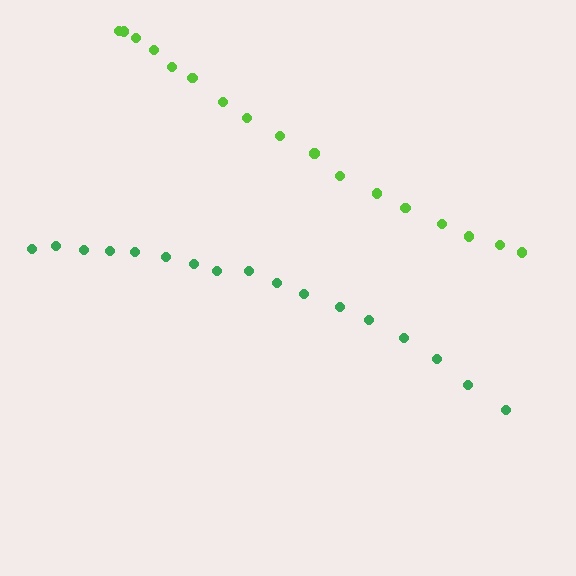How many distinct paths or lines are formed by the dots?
There are 2 distinct paths.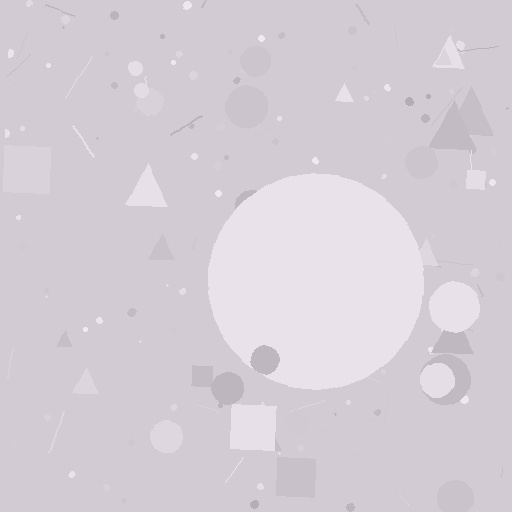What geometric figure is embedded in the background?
A circle is embedded in the background.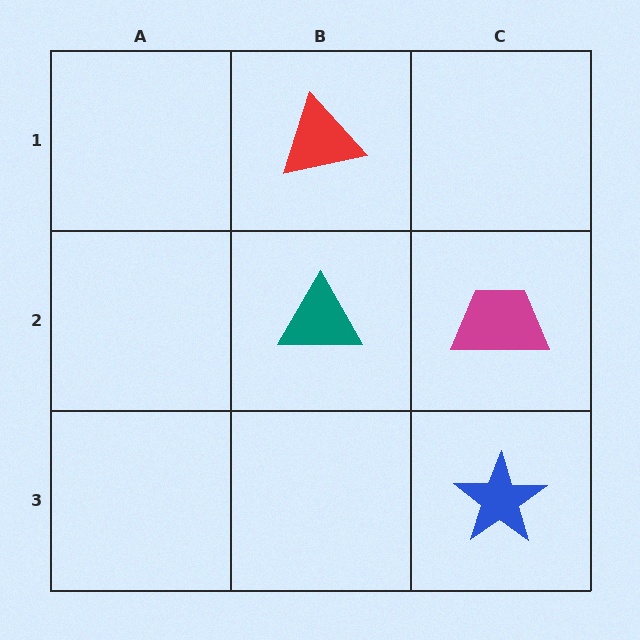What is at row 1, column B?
A red triangle.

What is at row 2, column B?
A teal triangle.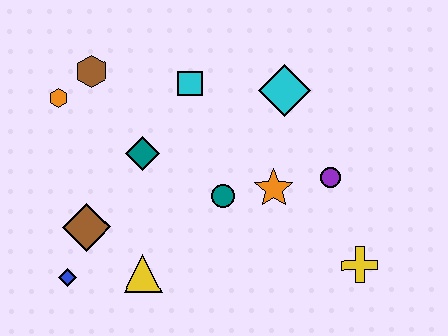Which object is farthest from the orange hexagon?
The yellow cross is farthest from the orange hexagon.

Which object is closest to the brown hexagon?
The orange hexagon is closest to the brown hexagon.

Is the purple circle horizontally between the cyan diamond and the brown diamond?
No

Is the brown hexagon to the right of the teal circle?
No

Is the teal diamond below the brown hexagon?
Yes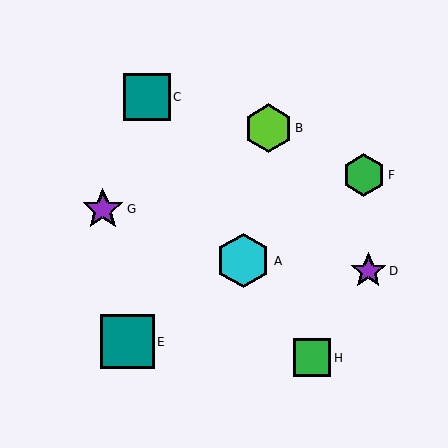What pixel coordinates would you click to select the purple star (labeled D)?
Click at (368, 271) to select the purple star D.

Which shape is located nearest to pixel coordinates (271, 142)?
The lime hexagon (labeled B) at (268, 128) is nearest to that location.